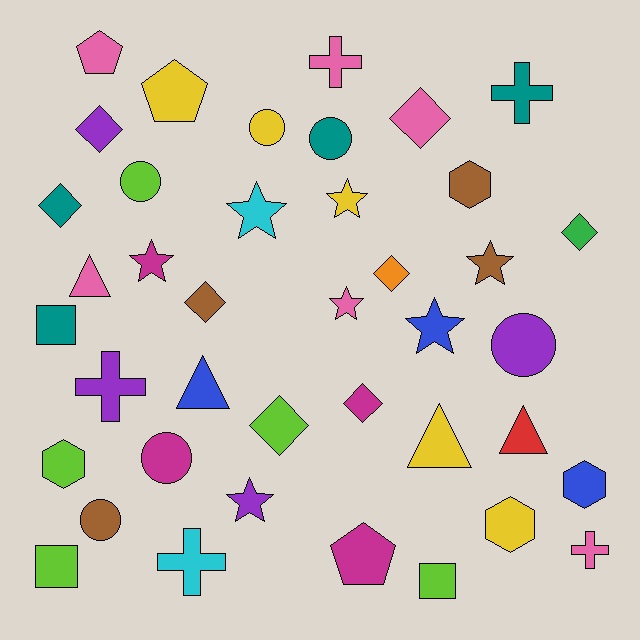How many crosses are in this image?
There are 5 crosses.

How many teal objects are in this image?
There are 4 teal objects.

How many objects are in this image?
There are 40 objects.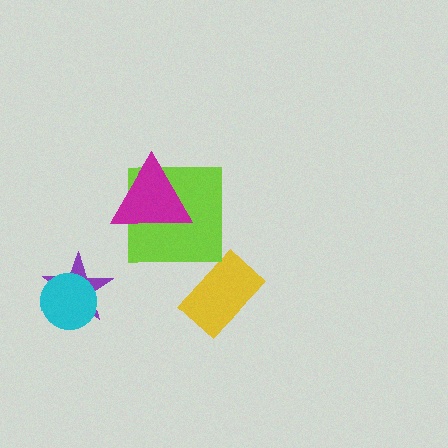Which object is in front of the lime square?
The magenta triangle is in front of the lime square.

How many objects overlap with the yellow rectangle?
0 objects overlap with the yellow rectangle.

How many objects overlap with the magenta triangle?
1 object overlaps with the magenta triangle.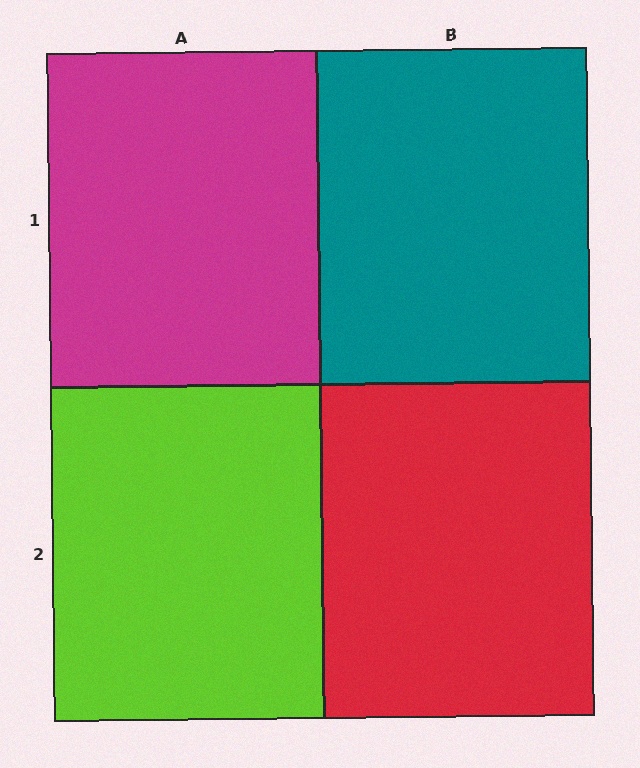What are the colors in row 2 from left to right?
Lime, red.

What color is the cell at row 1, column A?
Magenta.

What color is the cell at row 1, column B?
Teal.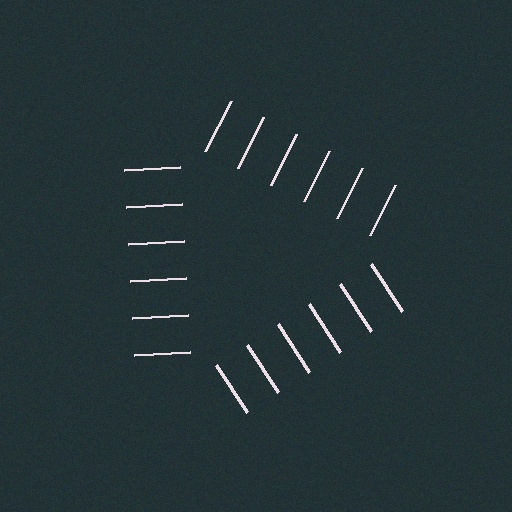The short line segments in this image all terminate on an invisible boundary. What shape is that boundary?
An illusory triangle — the line segments terminate on its edges but no continuous stroke is drawn.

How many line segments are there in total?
18 — 6 along each of the 3 edges.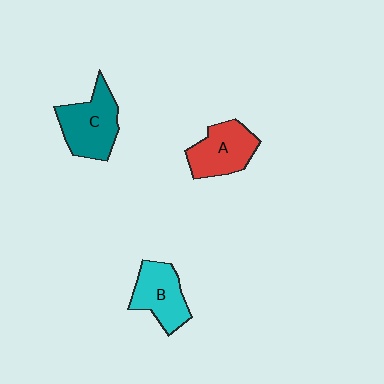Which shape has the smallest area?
Shape B (cyan).